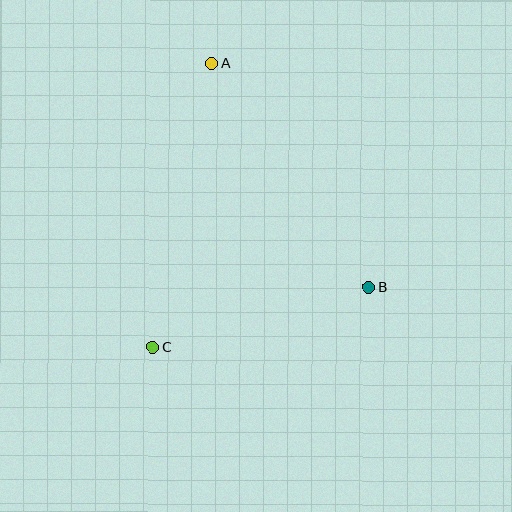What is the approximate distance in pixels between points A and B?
The distance between A and B is approximately 273 pixels.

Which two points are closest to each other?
Points B and C are closest to each other.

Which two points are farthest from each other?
Points A and C are farthest from each other.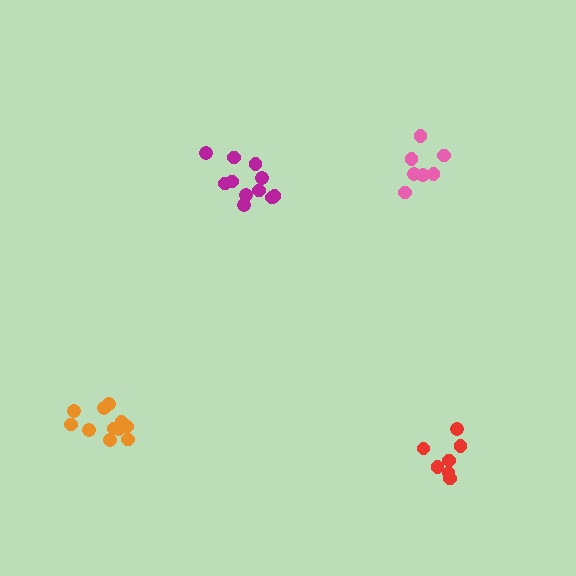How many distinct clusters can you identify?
There are 4 distinct clusters.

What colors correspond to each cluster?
The clusters are colored: pink, magenta, orange, red.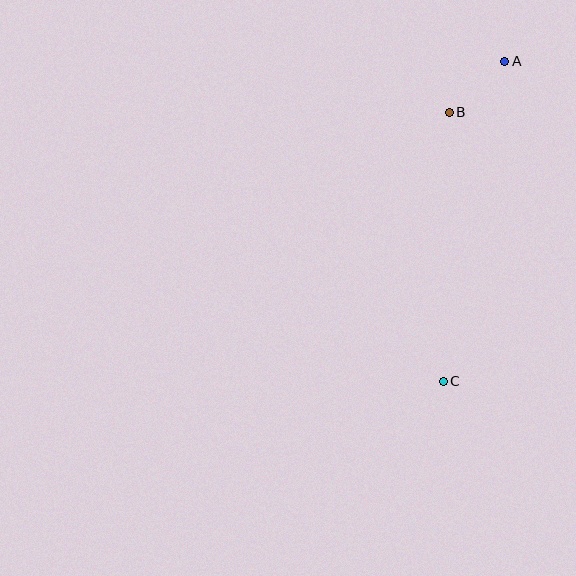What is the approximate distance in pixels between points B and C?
The distance between B and C is approximately 269 pixels.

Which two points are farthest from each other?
Points A and C are farthest from each other.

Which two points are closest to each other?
Points A and B are closest to each other.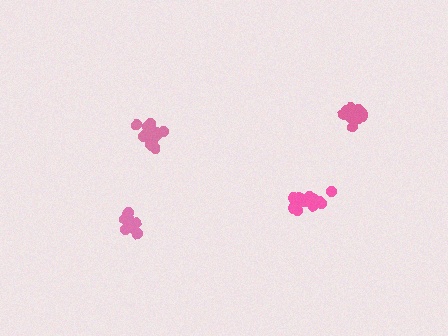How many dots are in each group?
Group 1: 15 dots, Group 2: 17 dots, Group 3: 16 dots, Group 4: 11 dots (59 total).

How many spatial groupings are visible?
There are 4 spatial groupings.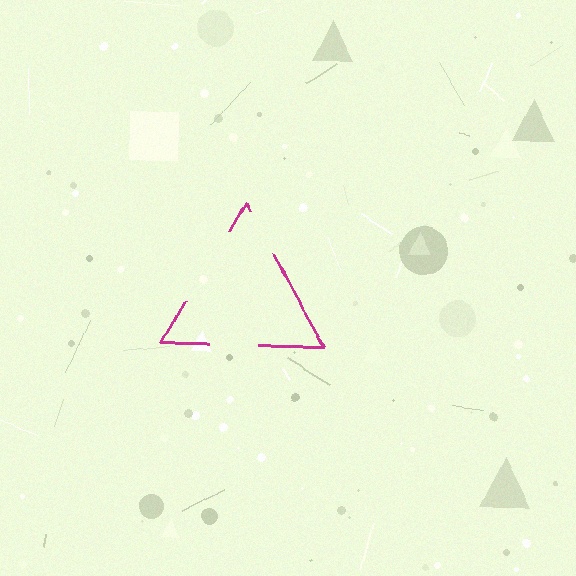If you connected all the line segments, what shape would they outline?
They would outline a triangle.